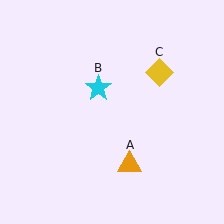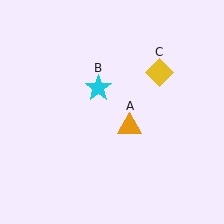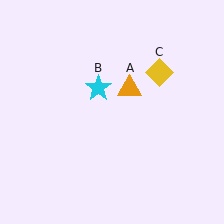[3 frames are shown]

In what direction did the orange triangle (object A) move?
The orange triangle (object A) moved up.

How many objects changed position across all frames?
1 object changed position: orange triangle (object A).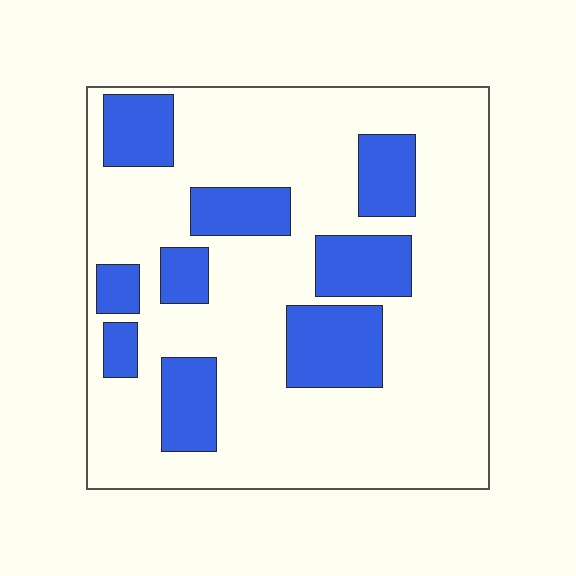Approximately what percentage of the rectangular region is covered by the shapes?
Approximately 25%.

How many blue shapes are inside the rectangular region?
9.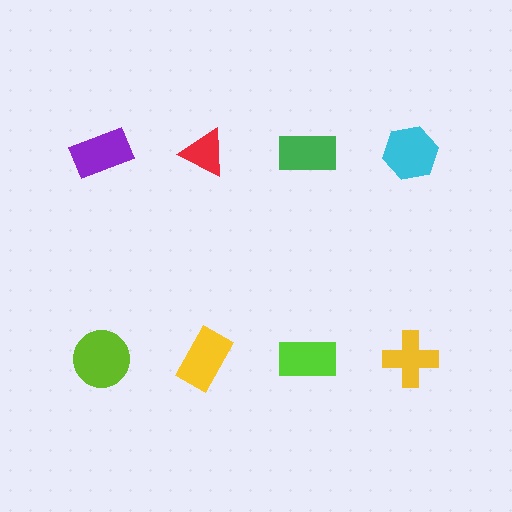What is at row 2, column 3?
A lime rectangle.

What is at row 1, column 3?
A green rectangle.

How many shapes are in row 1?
4 shapes.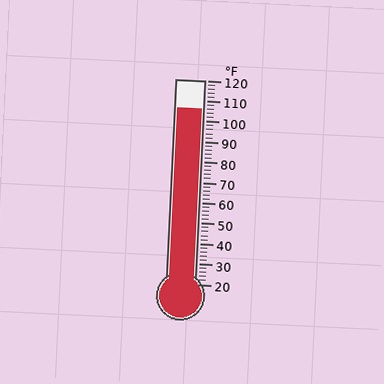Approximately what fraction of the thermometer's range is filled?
The thermometer is filled to approximately 85% of its range.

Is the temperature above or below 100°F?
The temperature is above 100°F.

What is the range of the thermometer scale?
The thermometer scale ranges from 20°F to 120°F.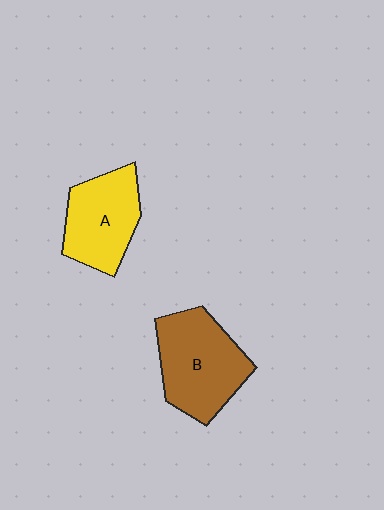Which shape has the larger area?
Shape B (brown).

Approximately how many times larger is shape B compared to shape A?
Approximately 1.2 times.